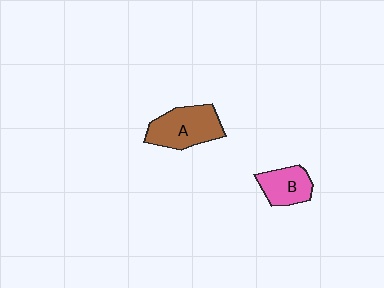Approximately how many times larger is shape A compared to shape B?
Approximately 1.5 times.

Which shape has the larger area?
Shape A (brown).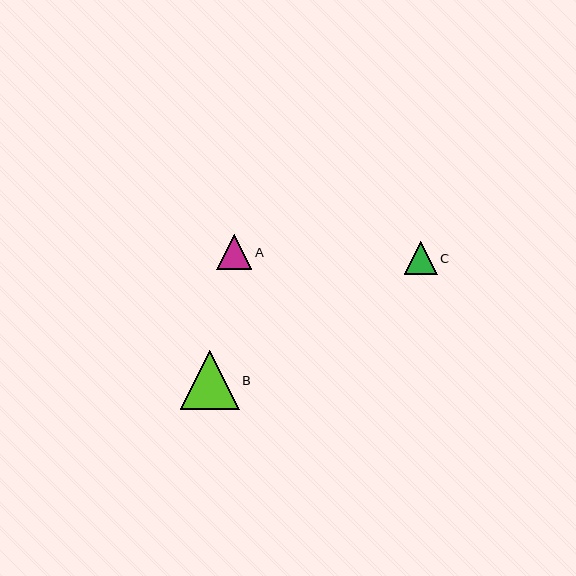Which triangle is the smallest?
Triangle C is the smallest with a size of approximately 33 pixels.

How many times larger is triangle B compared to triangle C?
Triangle B is approximately 1.8 times the size of triangle C.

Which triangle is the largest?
Triangle B is the largest with a size of approximately 59 pixels.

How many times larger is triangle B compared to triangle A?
Triangle B is approximately 1.7 times the size of triangle A.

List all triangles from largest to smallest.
From largest to smallest: B, A, C.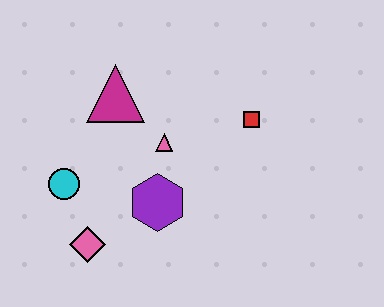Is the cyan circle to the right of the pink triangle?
No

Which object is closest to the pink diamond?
The cyan circle is closest to the pink diamond.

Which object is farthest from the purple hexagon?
The red square is farthest from the purple hexagon.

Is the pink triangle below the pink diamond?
No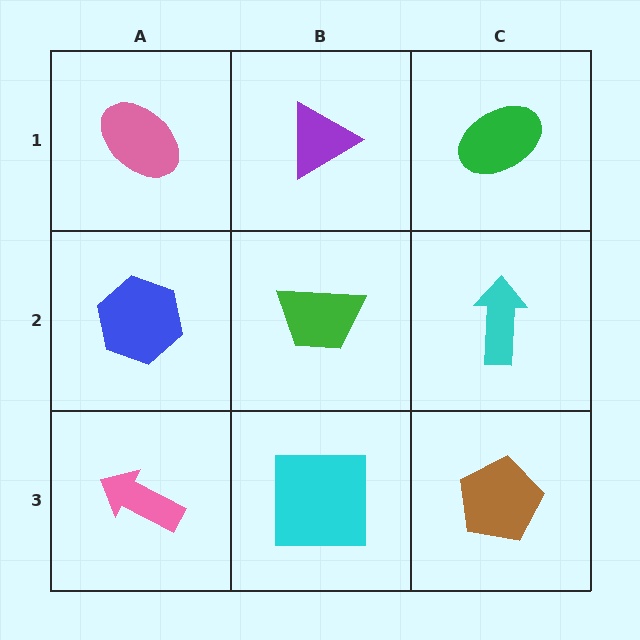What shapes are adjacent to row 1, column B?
A green trapezoid (row 2, column B), a pink ellipse (row 1, column A), a green ellipse (row 1, column C).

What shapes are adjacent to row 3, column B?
A green trapezoid (row 2, column B), a pink arrow (row 3, column A), a brown pentagon (row 3, column C).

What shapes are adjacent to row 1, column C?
A cyan arrow (row 2, column C), a purple triangle (row 1, column B).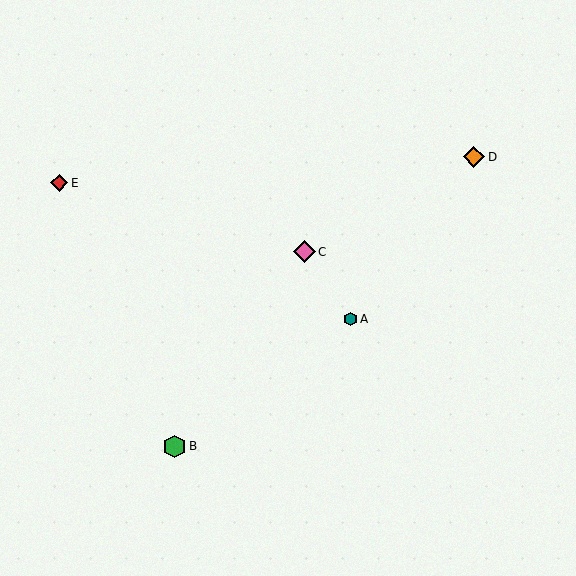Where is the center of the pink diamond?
The center of the pink diamond is at (304, 252).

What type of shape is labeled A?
Shape A is a teal hexagon.